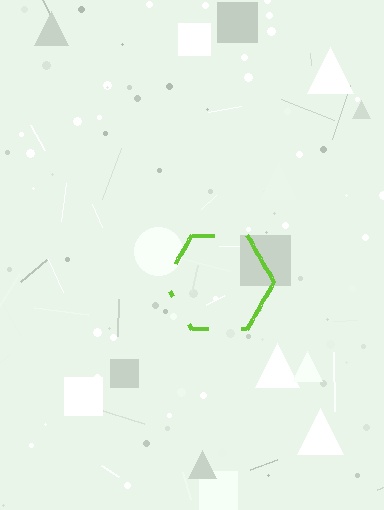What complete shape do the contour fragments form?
The contour fragments form a hexagon.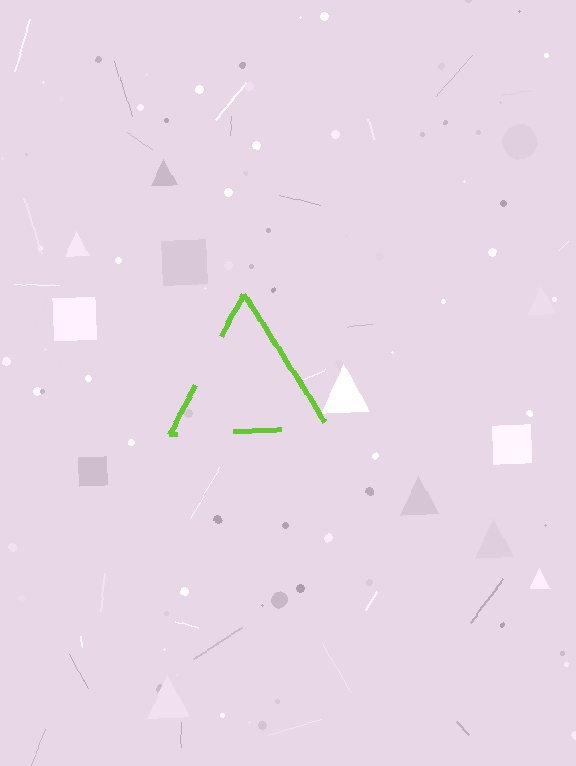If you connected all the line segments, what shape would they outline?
They would outline a triangle.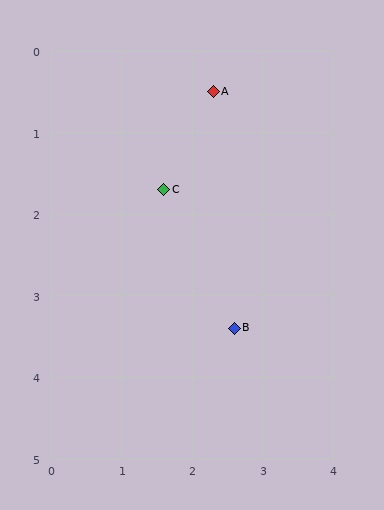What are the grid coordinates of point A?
Point A is at approximately (2.3, 0.5).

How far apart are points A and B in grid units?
Points A and B are about 2.9 grid units apart.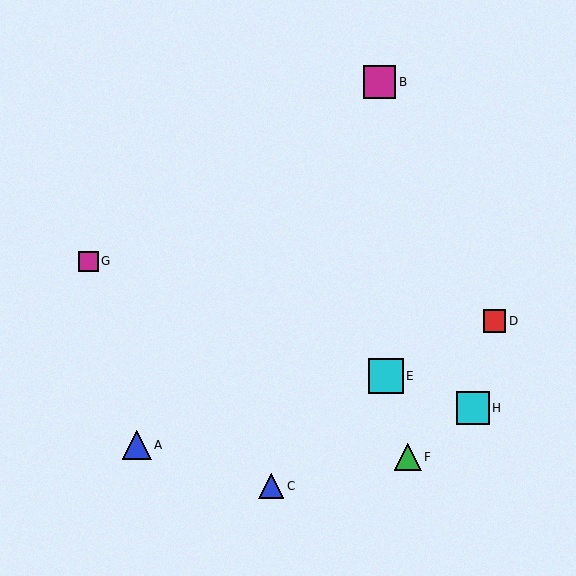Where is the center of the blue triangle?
The center of the blue triangle is at (137, 445).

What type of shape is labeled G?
Shape G is a magenta square.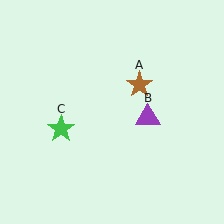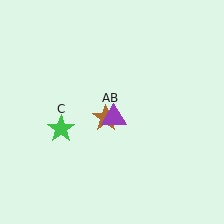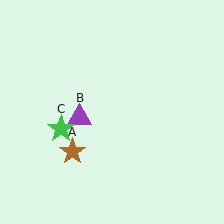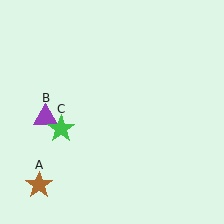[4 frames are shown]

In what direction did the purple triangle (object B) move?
The purple triangle (object B) moved left.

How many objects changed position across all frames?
2 objects changed position: brown star (object A), purple triangle (object B).